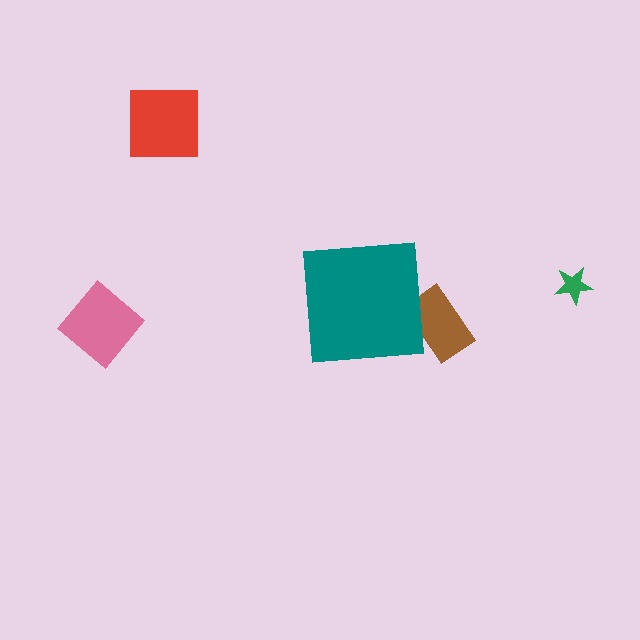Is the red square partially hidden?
No, the red square is fully visible.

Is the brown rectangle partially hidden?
Yes, the brown rectangle is partially hidden behind the teal square.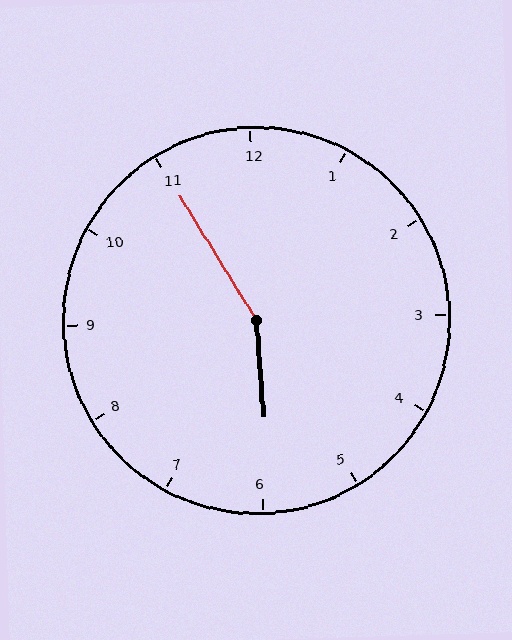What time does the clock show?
5:55.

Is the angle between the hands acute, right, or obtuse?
It is obtuse.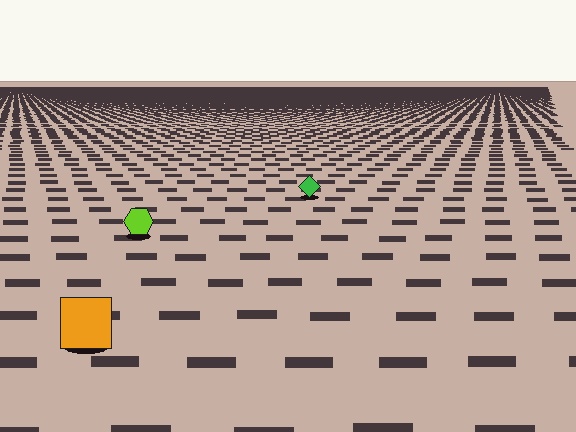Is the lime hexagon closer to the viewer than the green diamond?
Yes. The lime hexagon is closer — you can tell from the texture gradient: the ground texture is coarser near it.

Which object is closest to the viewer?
The orange square is closest. The texture marks near it are larger and more spread out.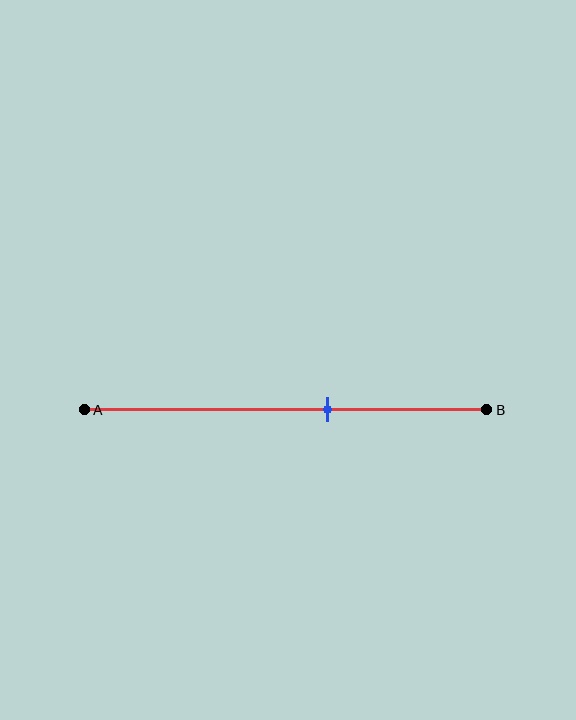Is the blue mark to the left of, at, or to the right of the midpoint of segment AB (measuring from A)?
The blue mark is to the right of the midpoint of segment AB.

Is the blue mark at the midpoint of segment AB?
No, the mark is at about 60% from A, not at the 50% midpoint.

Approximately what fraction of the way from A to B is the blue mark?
The blue mark is approximately 60% of the way from A to B.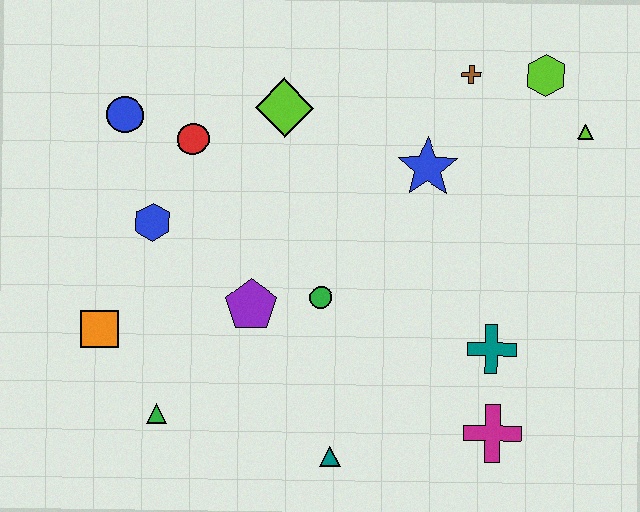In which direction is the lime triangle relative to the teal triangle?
The lime triangle is above the teal triangle.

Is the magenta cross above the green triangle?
No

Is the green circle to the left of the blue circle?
No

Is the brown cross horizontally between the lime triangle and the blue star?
Yes